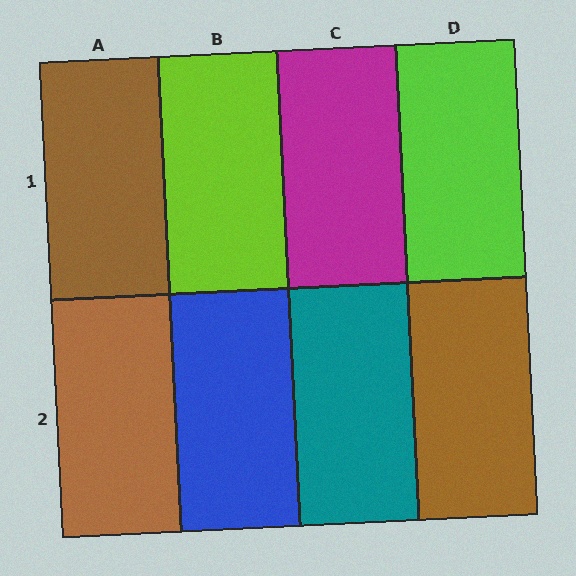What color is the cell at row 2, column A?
Brown.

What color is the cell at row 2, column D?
Brown.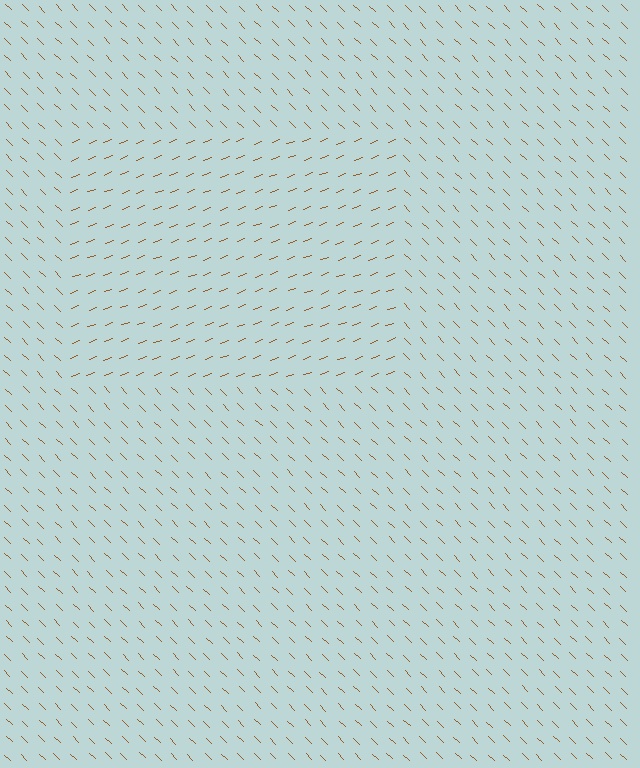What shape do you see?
I see a rectangle.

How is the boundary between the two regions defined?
The boundary is defined purely by a change in line orientation (approximately 65 degrees difference). All lines are the same color and thickness.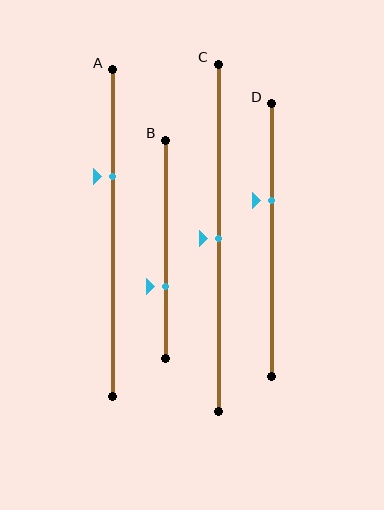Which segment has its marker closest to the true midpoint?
Segment C has its marker closest to the true midpoint.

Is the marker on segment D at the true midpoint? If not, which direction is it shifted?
No, the marker on segment D is shifted upward by about 14% of the segment length.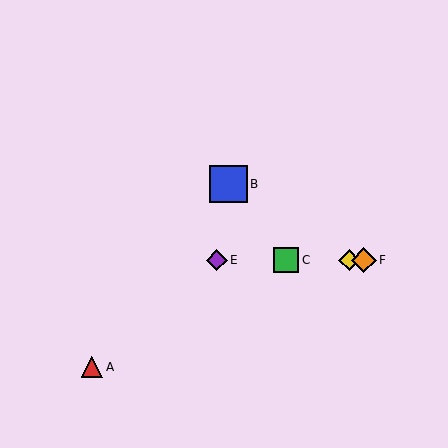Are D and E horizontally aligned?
Yes, both are at y≈260.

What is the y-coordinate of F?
Object F is at y≈260.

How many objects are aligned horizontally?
4 objects (C, D, E, F) are aligned horizontally.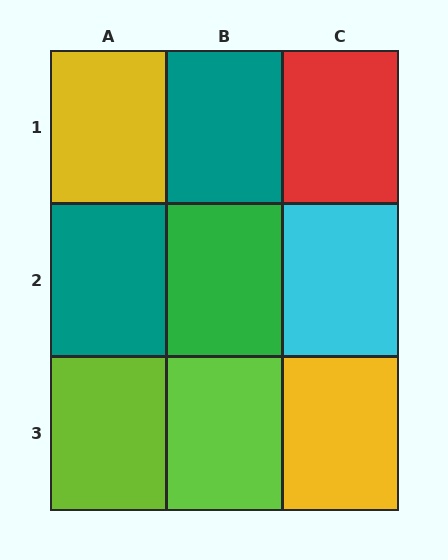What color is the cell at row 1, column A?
Yellow.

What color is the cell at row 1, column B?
Teal.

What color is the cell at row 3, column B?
Lime.